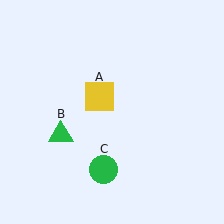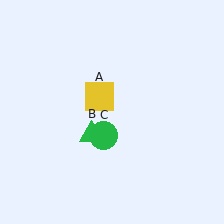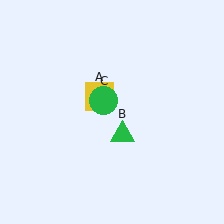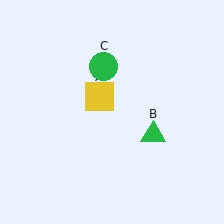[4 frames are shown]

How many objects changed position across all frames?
2 objects changed position: green triangle (object B), green circle (object C).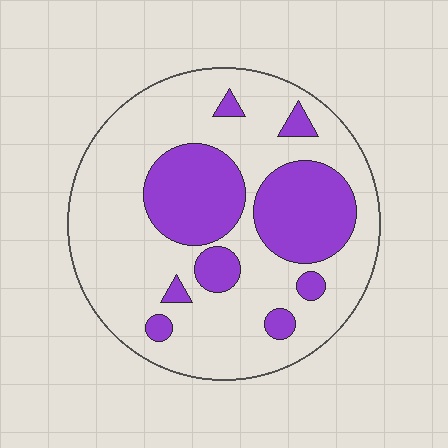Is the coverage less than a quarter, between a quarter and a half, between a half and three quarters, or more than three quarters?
Between a quarter and a half.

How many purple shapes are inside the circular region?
9.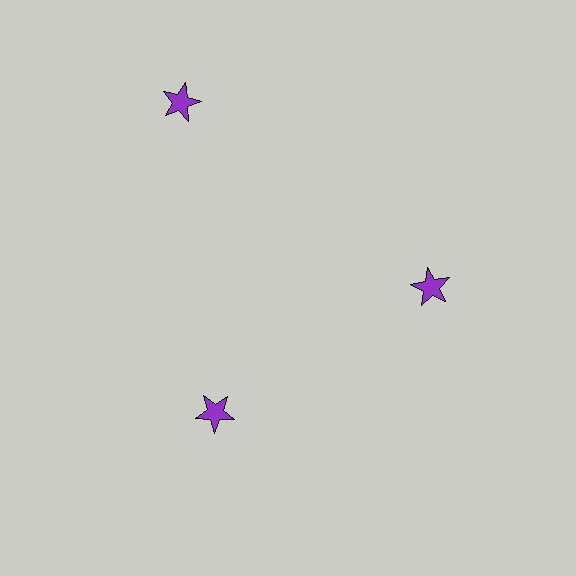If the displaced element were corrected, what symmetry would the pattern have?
It would have 3-fold rotational symmetry — the pattern would map onto itself every 120 degrees.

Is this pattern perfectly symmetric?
No. The 3 purple stars are arranged in a ring, but one element near the 11 o'clock position is pushed outward from the center, breaking the 3-fold rotational symmetry.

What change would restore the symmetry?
The symmetry would be restored by moving it inward, back onto the ring so that all 3 stars sit at equal angles and equal distance from the center.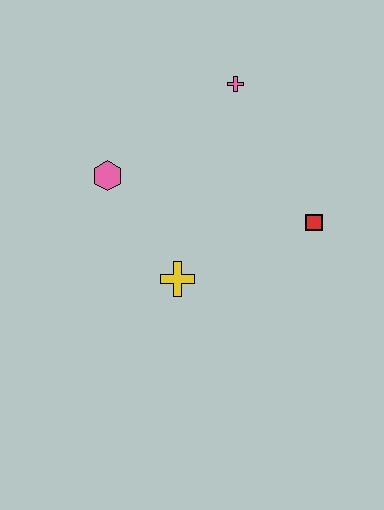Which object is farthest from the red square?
The pink hexagon is farthest from the red square.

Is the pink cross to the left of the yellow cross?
No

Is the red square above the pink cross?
No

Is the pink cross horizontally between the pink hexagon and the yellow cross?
No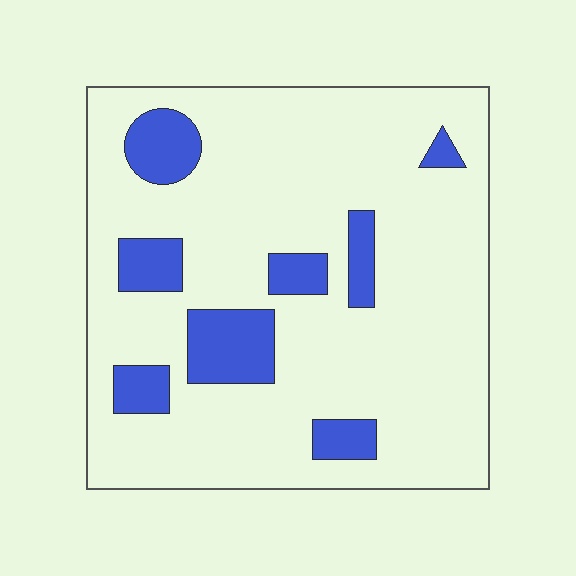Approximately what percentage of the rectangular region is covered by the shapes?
Approximately 15%.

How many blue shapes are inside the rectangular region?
8.